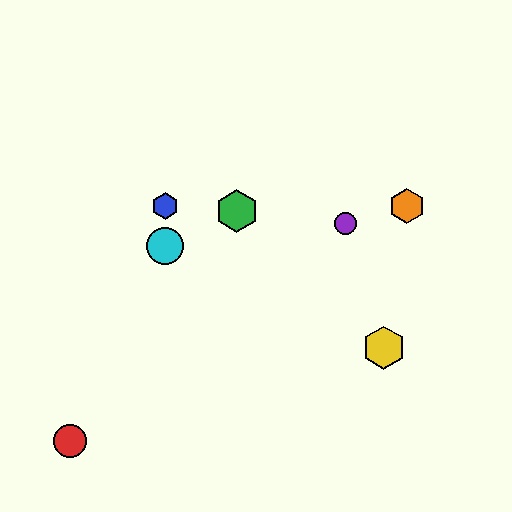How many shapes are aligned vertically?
2 shapes (the blue hexagon, the cyan circle) are aligned vertically.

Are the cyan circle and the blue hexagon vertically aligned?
Yes, both are at x≈165.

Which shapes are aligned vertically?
The blue hexagon, the cyan circle are aligned vertically.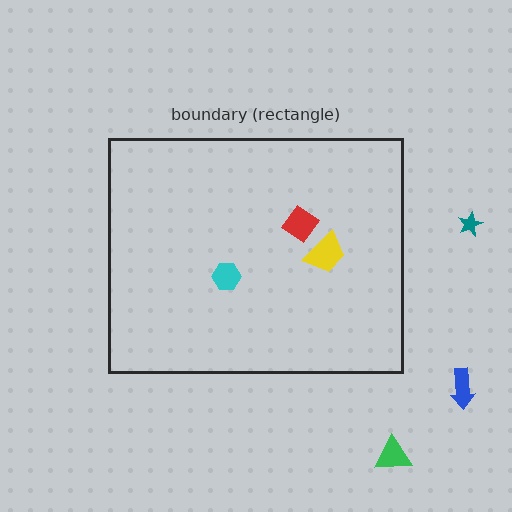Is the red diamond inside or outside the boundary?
Inside.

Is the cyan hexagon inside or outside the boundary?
Inside.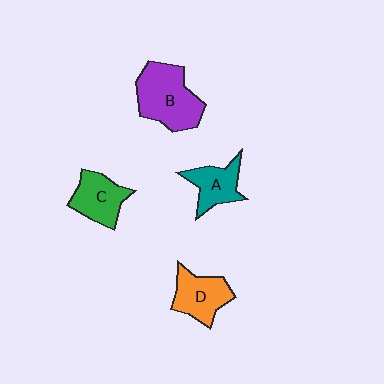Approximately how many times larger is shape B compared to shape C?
Approximately 1.5 times.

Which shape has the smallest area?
Shape A (teal).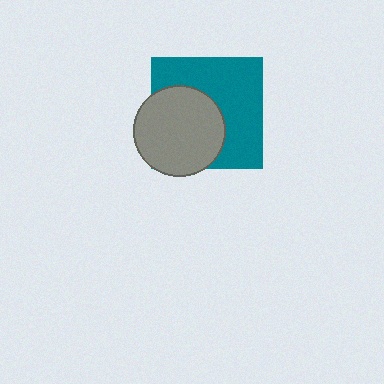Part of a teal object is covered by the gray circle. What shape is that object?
It is a square.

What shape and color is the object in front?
The object in front is a gray circle.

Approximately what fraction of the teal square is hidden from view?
Roughly 44% of the teal square is hidden behind the gray circle.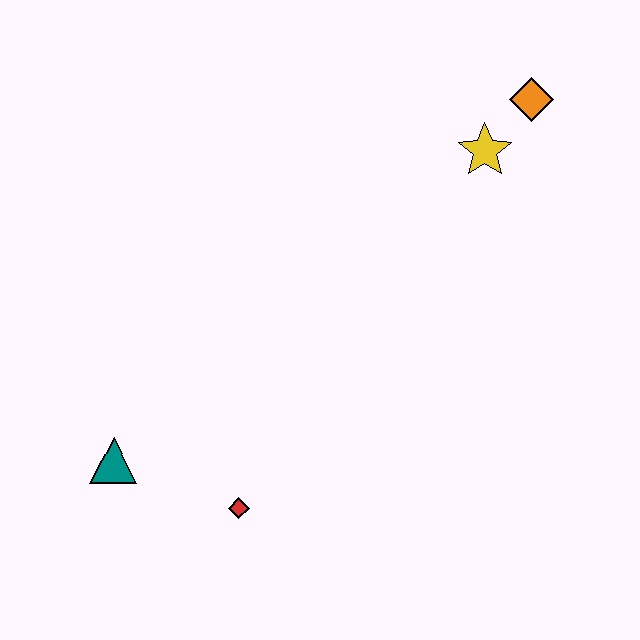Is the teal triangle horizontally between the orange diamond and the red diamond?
No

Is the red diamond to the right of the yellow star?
No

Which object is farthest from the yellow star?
The teal triangle is farthest from the yellow star.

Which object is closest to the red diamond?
The teal triangle is closest to the red diamond.